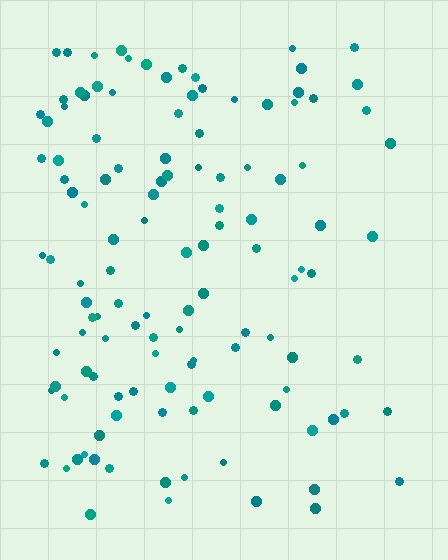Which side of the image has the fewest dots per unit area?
The right.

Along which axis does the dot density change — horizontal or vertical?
Horizontal.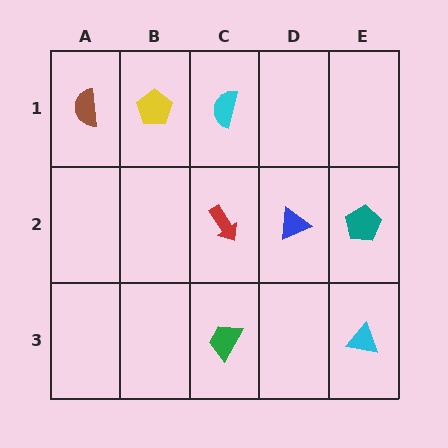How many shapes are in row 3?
2 shapes.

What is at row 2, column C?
A red arrow.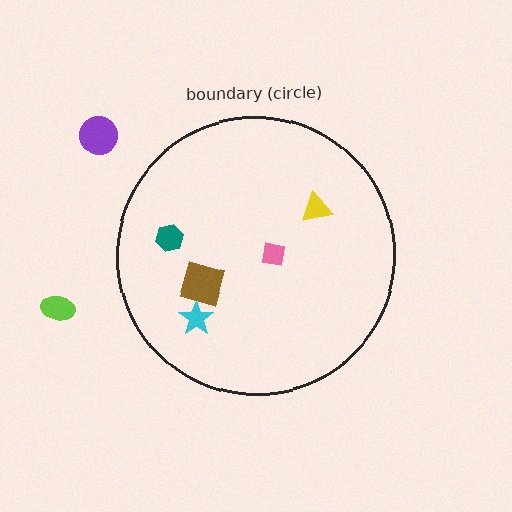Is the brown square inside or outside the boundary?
Inside.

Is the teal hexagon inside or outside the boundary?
Inside.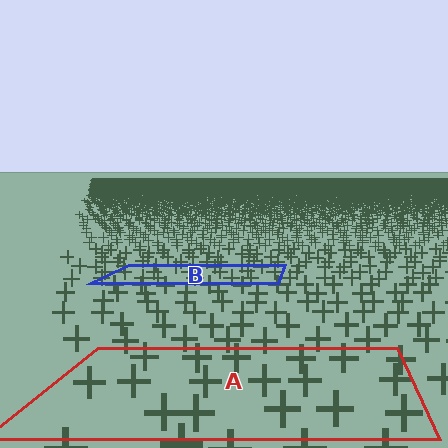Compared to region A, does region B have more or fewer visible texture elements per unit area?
Region B has more texture elements per unit area — they are packed more densely because it is farther away.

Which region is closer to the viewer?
Region A is closer. The texture elements there are larger and more spread out.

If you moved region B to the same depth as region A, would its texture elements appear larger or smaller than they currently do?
They would appear larger. At a closer depth, the same texture elements are projected at a bigger on-screen size.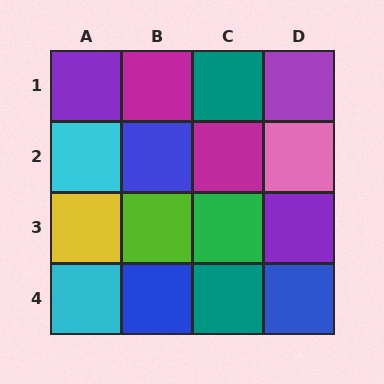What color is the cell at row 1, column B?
Magenta.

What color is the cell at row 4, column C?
Teal.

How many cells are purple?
3 cells are purple.